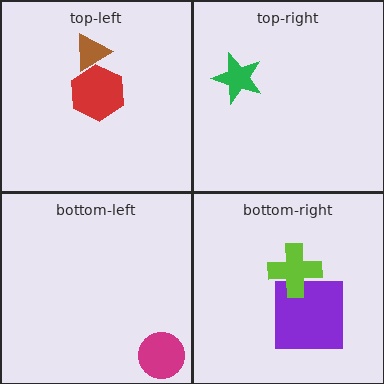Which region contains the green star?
The top-right region.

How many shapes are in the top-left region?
2.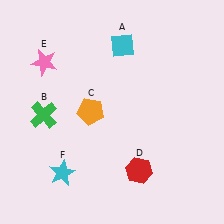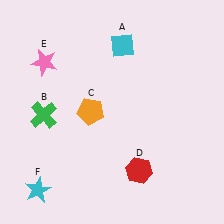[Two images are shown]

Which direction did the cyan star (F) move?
The cyan star (F) moved left.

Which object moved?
The cyan star (F) moved left.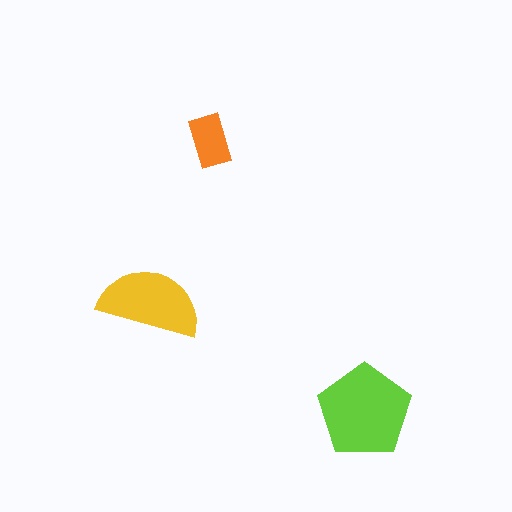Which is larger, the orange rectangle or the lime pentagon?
The lime pentagon.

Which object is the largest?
The lime pentagon.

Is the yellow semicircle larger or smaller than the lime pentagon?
Smaller.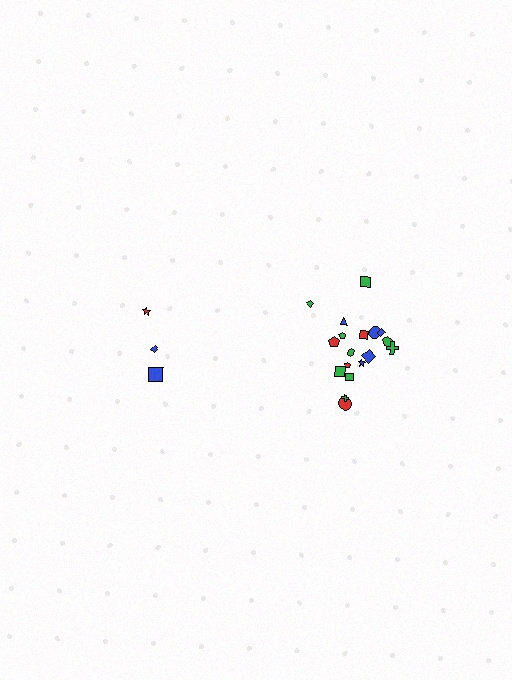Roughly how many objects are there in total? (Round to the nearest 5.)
Roughly 20 objects in total.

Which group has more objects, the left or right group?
The right group.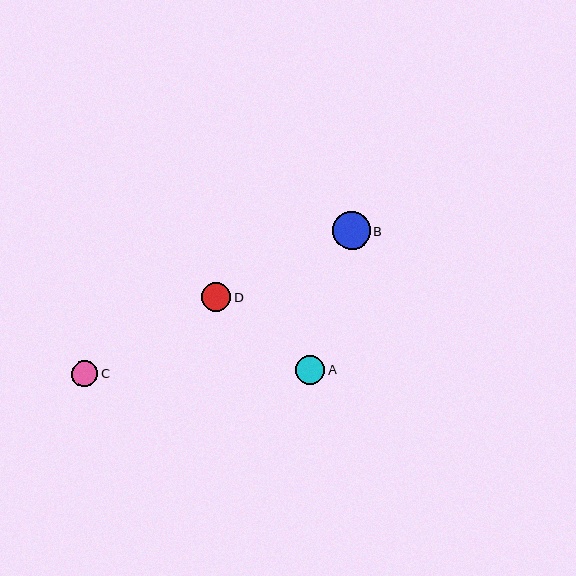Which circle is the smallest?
Circle C is the smallest with a size of approximately 27 pixels.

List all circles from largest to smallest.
From largest to smallest: B, D, A, C.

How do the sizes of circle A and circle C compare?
Circle A and circle C are approximately the same size.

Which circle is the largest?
Circle B is the largest with a size of approximately 38 pixels.